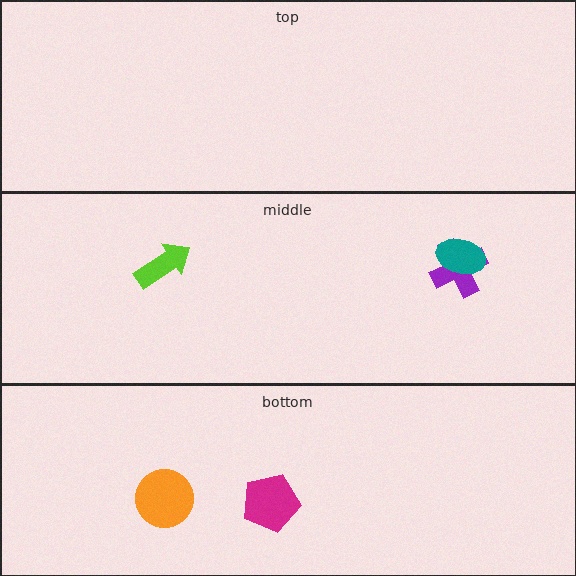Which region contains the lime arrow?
The middle region.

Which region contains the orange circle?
The bottom region.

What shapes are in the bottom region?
The orange circle, the magenta pentagon.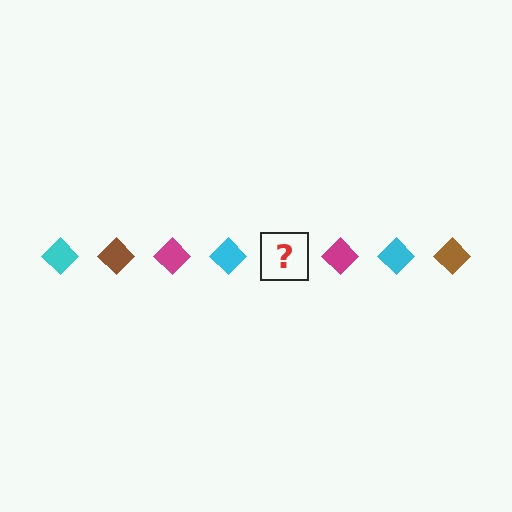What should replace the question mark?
The question mark should be replaced with a brown diamond.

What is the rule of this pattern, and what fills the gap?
The rule is that the pattern cycles through cyan, brown, magenta diamonds. The gap should be filled with a brown diamond.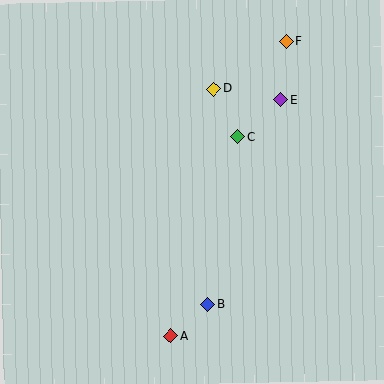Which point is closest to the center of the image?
Point C at (238, 137) is closest to the center.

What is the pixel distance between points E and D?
The distance between E and D is 68 pixels.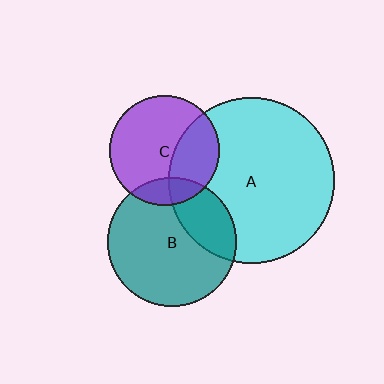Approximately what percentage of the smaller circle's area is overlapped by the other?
Approximately 15%.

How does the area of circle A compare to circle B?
Approximately 1.7 times.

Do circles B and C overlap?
Yes.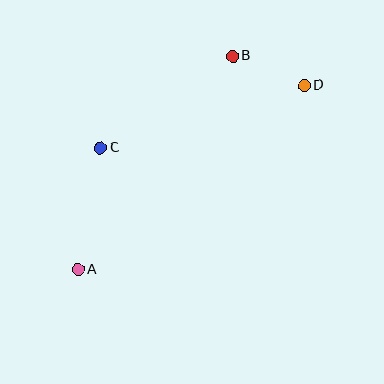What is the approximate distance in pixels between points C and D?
The distance between C and D is approximately 213 pixels.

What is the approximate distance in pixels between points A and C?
The distance between A and C is approximately 124 pixels.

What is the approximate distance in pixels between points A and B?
The distance between A and B is approximately 263 pixels.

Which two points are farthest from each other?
Points A and D are farthest from each other.